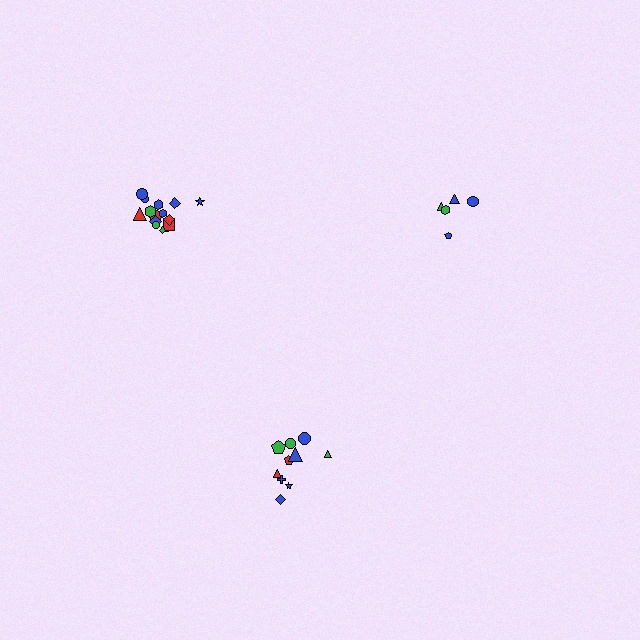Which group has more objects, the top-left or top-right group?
The top-left group.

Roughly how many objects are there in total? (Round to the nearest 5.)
Roughly 30 objects in total.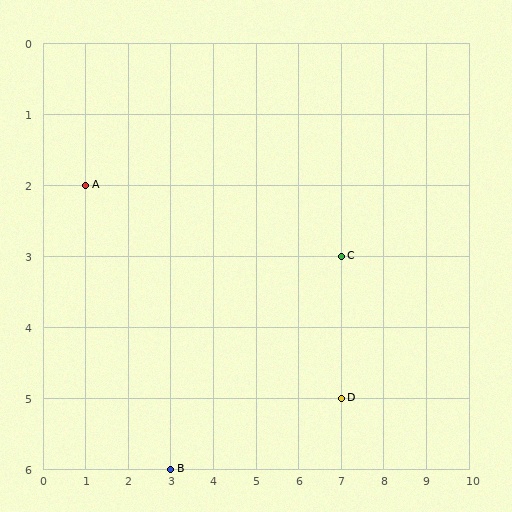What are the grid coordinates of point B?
Point B is at grid coordinates (3, 6).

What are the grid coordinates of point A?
Point A is at grid coordinates (1, 2).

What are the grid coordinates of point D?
Point D is at grid coordinates (7, 5).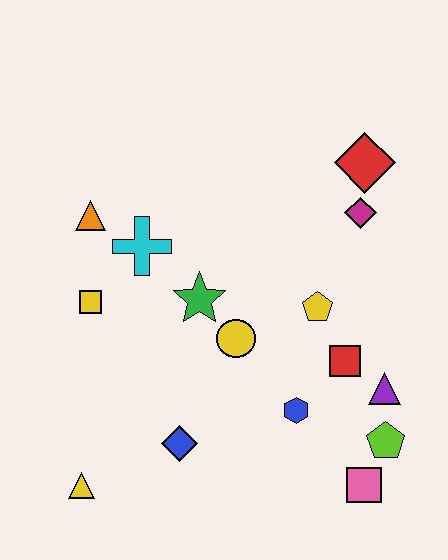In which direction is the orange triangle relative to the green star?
The orange triangle is to the left of the green star.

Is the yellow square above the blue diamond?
Yes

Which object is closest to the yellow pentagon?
The red square is closest to the yellow pentagon.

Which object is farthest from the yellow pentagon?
The yellow triangle is farthest from the yellow pentagon.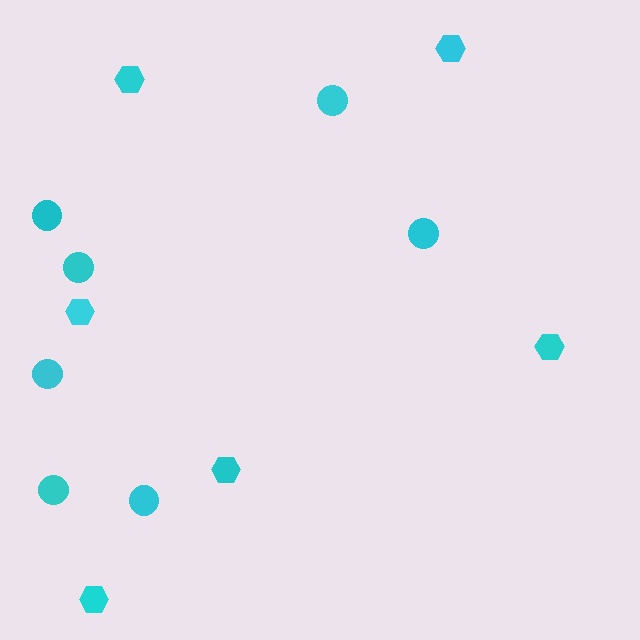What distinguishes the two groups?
There are 2 groups: one group of hexagons (6) and one group of circles (7).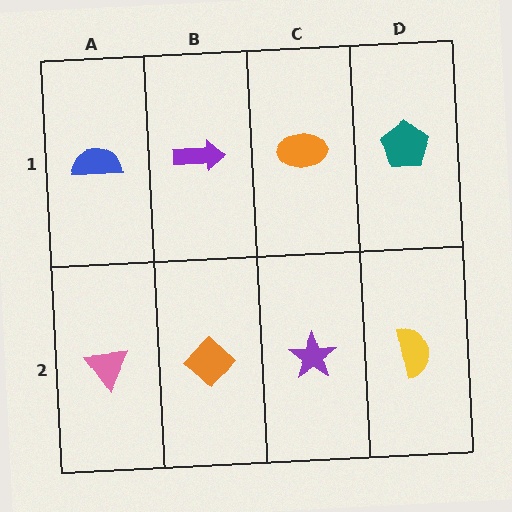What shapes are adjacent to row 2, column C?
An orange ellipse (row 1, column C), an orange diamond (row 2, column B), a yellow semicircle (row 2, column D).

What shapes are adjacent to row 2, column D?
A teal pentagon (row 1, column D), a purple star (row 2, column C).